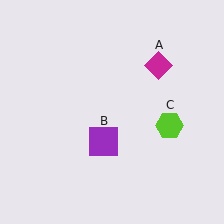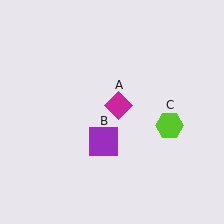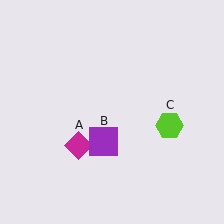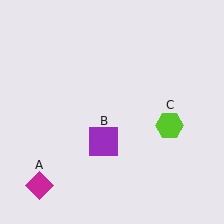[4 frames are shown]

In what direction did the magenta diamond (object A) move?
The magenta diamond (object A) moved down and to the left.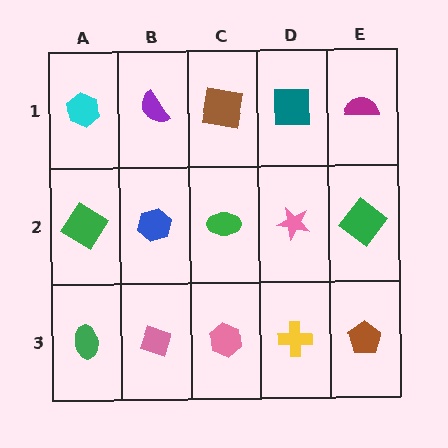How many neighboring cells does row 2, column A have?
3.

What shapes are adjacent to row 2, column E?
A magenta semicircle (row 1, column E), a brown pentagon (row 3, column E), a pink star (row 2, column D).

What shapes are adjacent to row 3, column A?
A green diamond (row 2, column A), a pink diamond (row 3, column B).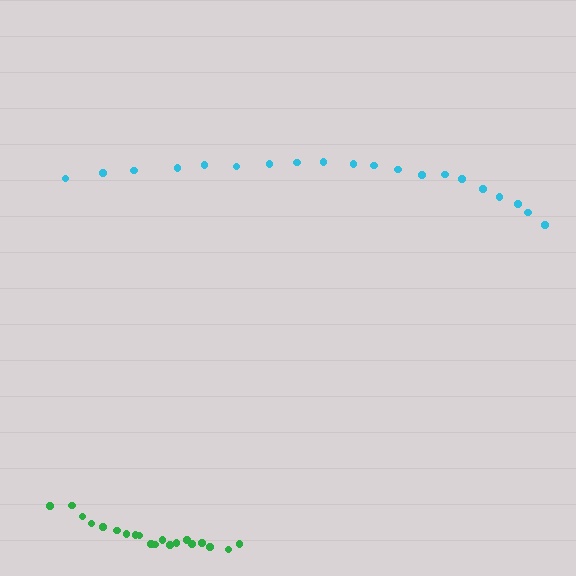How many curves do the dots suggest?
There are 2 distinct paths.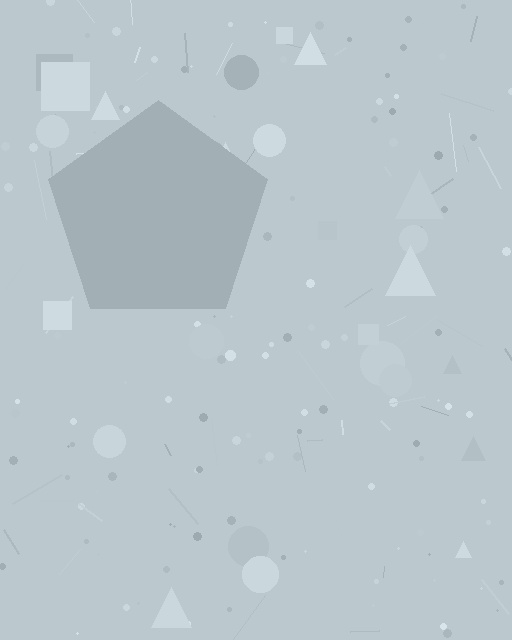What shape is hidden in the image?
A pentagon is hidden in the image.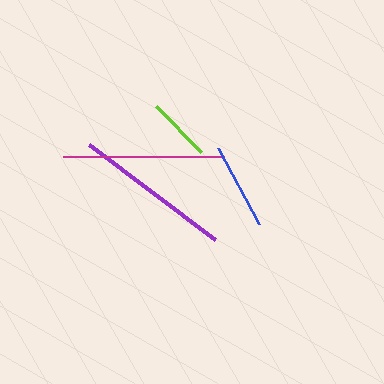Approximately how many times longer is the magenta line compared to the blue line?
The magenta line is approximately 1.9 times the length of the blue line.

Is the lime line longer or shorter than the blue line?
The blue line is longer than the lime line.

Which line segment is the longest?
The magenta line is the longest at approximately 160 pixels.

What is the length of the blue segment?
The blue segment is approximately 86 pixels long.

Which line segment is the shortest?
The lime line is the shortest at approximately 64 pixels.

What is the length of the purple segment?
The purple segment is approximately 157 pixels long.